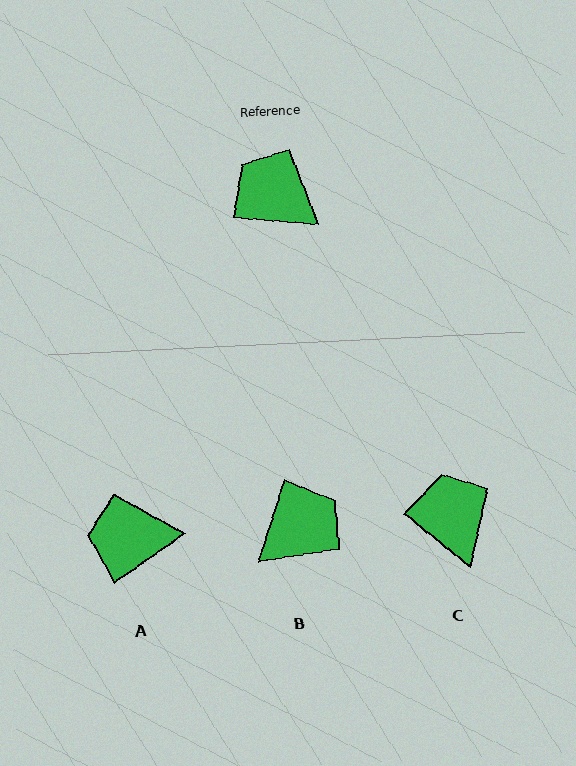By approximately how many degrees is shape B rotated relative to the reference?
Approximately 102 degrees clockwise.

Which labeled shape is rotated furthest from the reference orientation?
B, about 102 degrees away.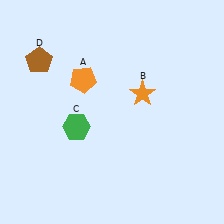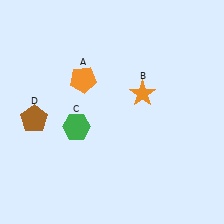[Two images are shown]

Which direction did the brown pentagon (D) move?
The brown pentagon (D) moved down.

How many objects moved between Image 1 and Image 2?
1 object moved between the two images.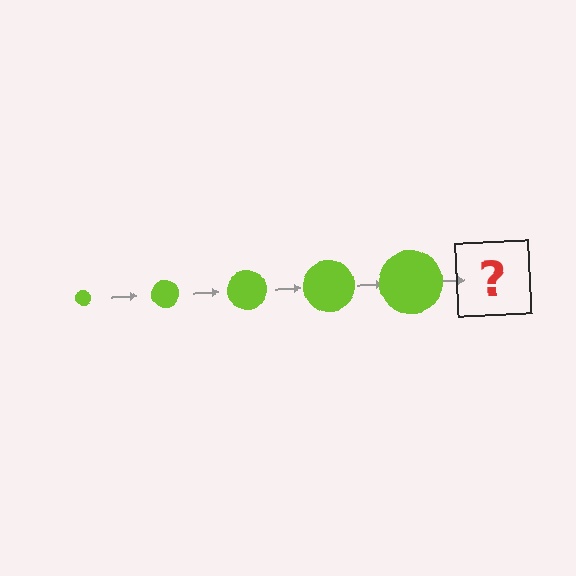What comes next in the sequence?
The next element should be a lime circle, larger than the previous one.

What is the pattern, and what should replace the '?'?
The pattern is that the circle gets progressively larger each step. The '?' should be a lime circle, larger than the previous one.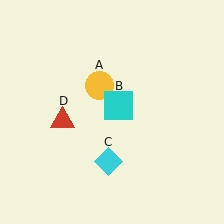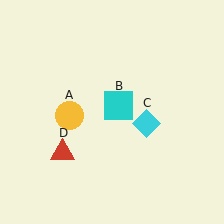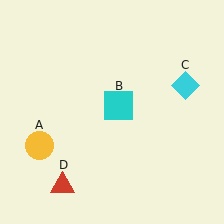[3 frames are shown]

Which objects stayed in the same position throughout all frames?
Cyan square (object B) remained stationary.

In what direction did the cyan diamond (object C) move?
The cyan diamond (object C) moved up and to the right.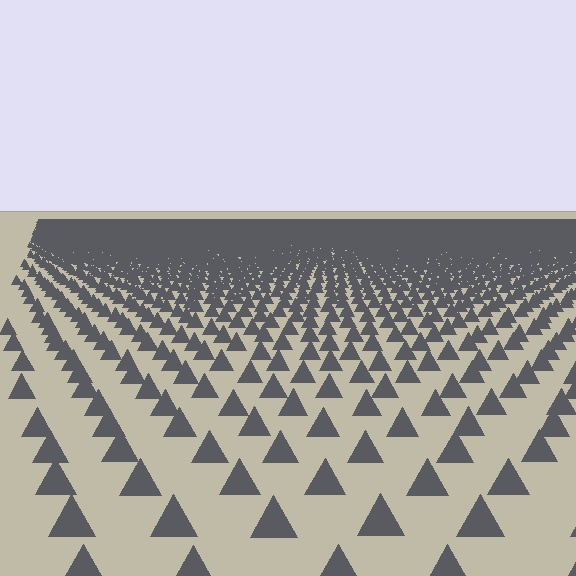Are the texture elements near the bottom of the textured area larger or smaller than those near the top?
Larger. Near the bottom, elements are closer to the viewer and appear at a bigger on-screen size.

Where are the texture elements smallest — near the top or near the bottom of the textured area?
Near the top.